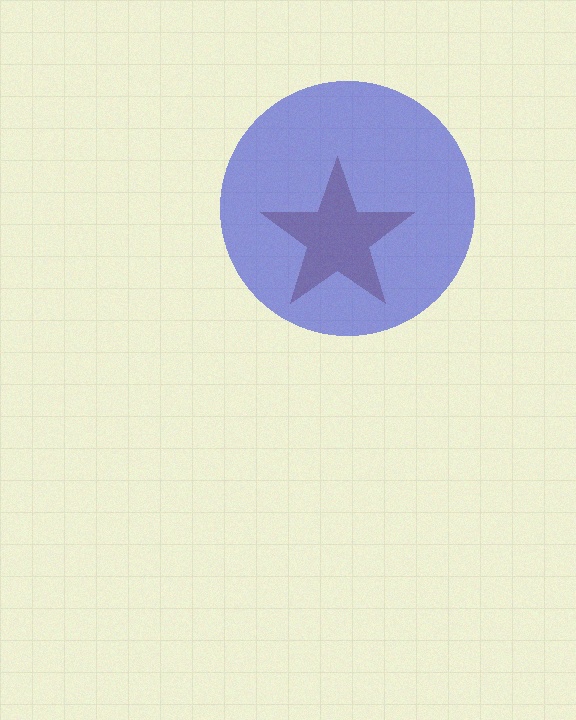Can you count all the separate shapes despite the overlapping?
Yes, there are 2 separate shapes.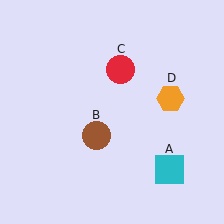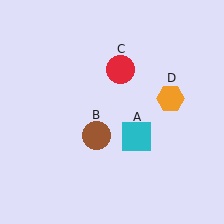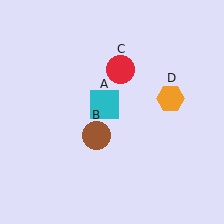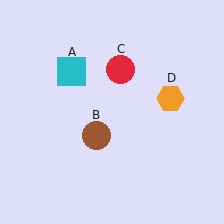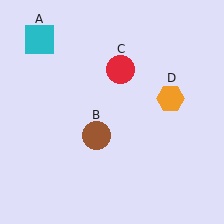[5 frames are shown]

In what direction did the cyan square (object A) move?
The cyan square (object A) moved up and to the left.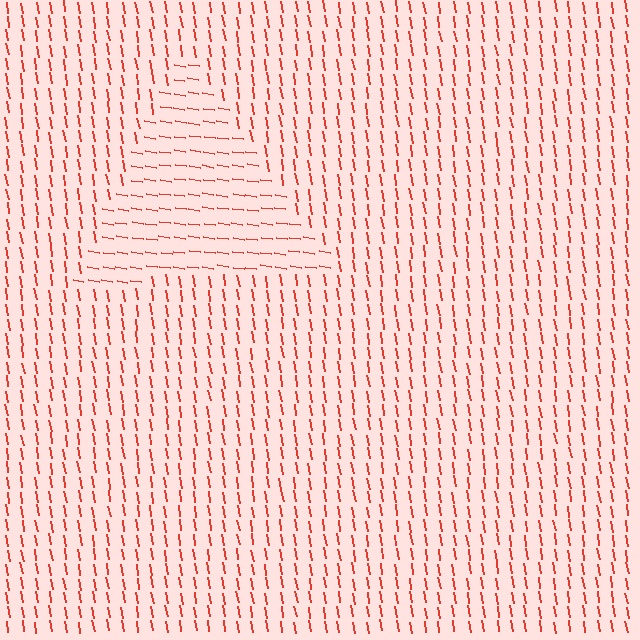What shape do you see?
I see a triangle.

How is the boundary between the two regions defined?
The boundary is defined purely by a change in line orientation (approximately 72 degrees difference). All lines are the same color and thickness.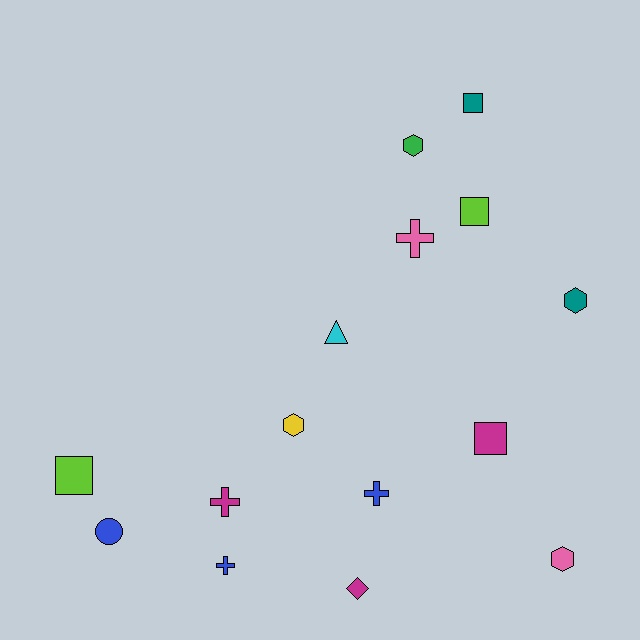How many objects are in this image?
There are 15 objects.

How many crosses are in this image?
There are 4 crosses.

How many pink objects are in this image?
There are 2 pink objects.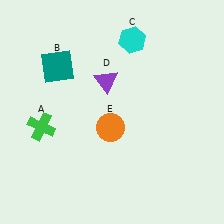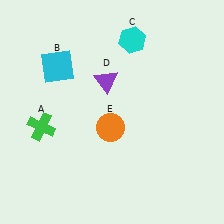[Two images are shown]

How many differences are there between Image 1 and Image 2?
There is 1 difference between the two images.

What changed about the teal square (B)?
In Image 1, B is teal. In Image 2, it changed to cyan.